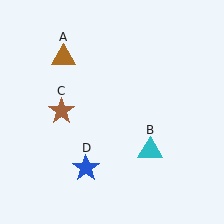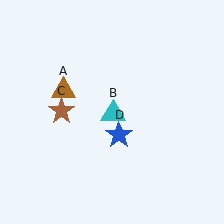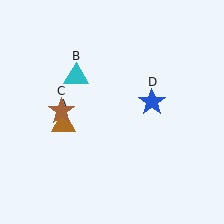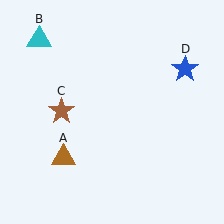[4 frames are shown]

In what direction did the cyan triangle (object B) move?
The cyan triangle (object B) moved up and to the left.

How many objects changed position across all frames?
3 objects changed position: brown triangle (object A), cyan triangle (object B), blue star (object D).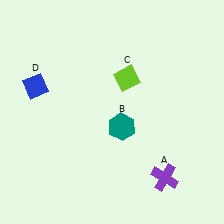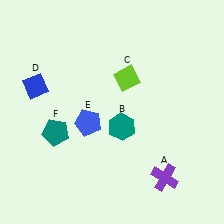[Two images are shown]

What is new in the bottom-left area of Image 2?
A teal pentagon (F) was added in the bottom-left area of Image 2.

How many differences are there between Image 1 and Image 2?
There are 2 differences between the two images.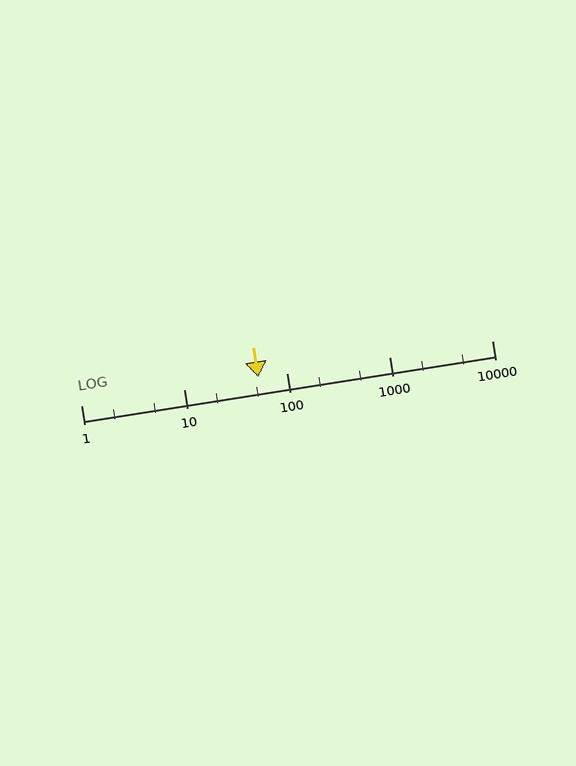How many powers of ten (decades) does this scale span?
The scale spans 4 decades, from 1 to 10000.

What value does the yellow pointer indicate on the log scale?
The pointer indicates approximately 53.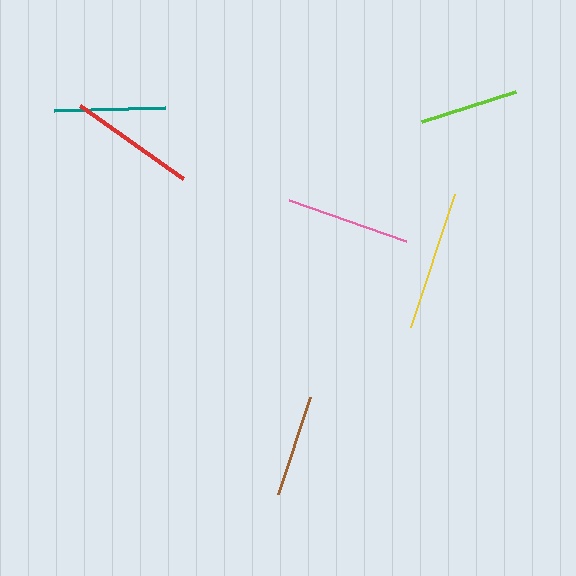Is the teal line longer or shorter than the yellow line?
The yellow line is longer than the teal line.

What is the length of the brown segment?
The brown segment is approximately 102 pixels long.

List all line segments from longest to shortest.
From longest to shortest: yellow, red, pink, teal, brown, lime.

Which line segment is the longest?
The yellow line is the longest at approximately 140 pixels.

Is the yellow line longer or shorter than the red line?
The yellow line is longer than the red line.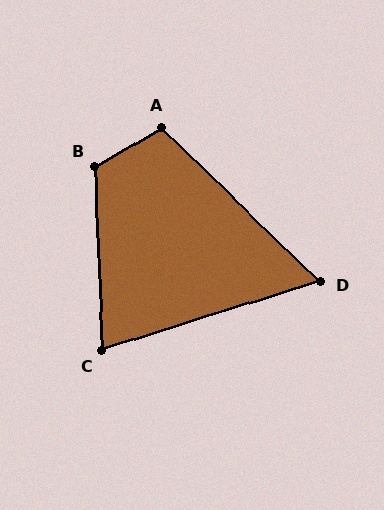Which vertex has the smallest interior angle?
D, at approximately 62 degrees.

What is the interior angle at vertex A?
Approximately 105 degrees (obtuse).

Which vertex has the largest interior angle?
B, at approximately 118 degrees.